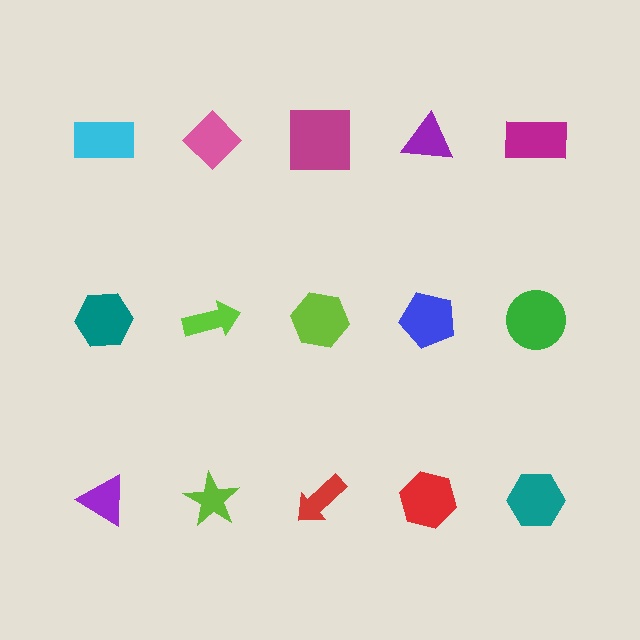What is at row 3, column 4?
A red hexagon.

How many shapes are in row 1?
5 shapes.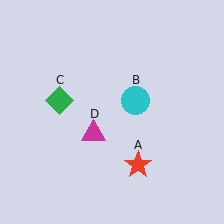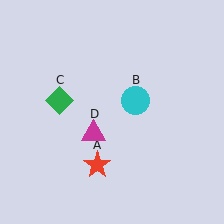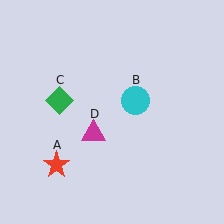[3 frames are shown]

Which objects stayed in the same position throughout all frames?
Cyan circle (object B) and green diamond (object C) and magenta triangle (object D) remained stationary.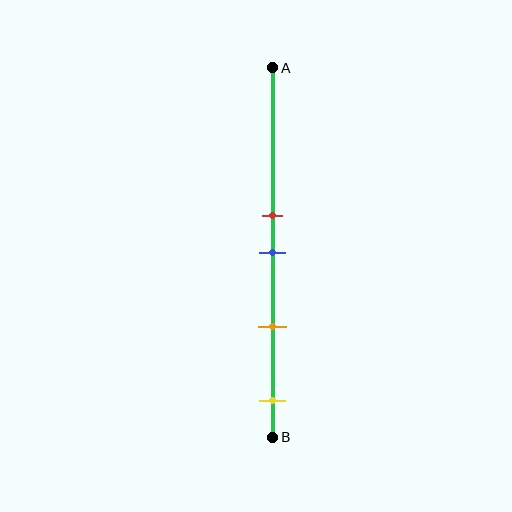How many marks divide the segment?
There are 4 marks dividing the segment.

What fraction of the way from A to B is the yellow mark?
The yellow mark is approximately 90% (0.9) of the way from A to B.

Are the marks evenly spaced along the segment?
No, the marks are not evenly spaced.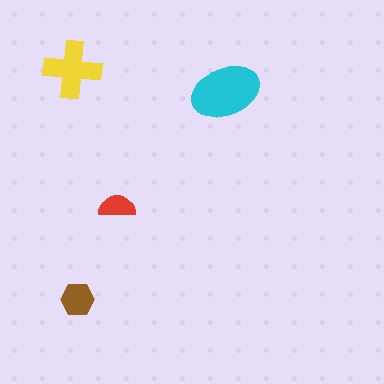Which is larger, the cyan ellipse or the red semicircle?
The cyan ellipse.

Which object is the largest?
The cyan ellipse.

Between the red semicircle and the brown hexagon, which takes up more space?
The brown hexagon.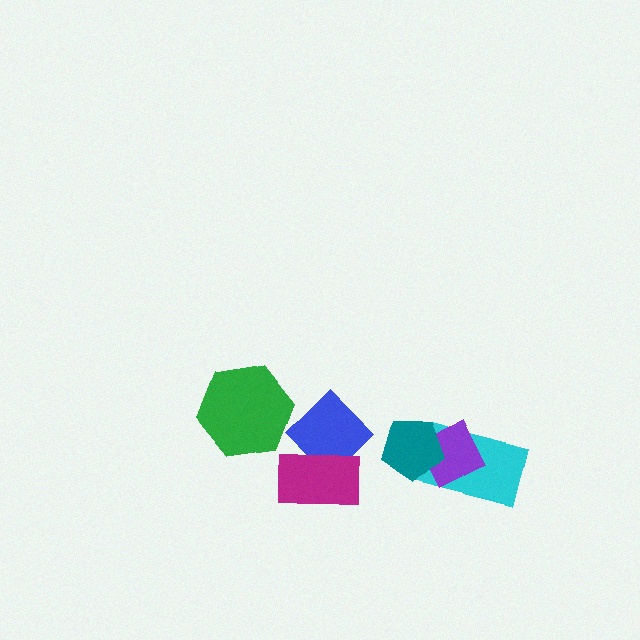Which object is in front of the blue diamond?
The magenta rectangle is in front of the blue diamond.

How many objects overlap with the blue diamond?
1 object overlaps with the blue diamond.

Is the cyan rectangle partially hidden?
Yes, it is partially covered by another shape.